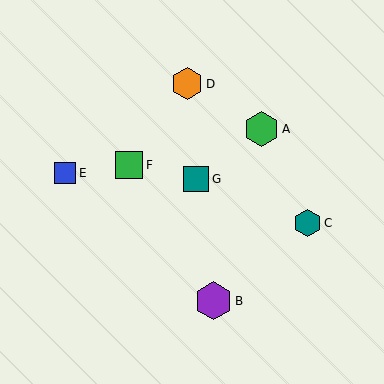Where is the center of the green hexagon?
The center of the green hexagon is at (262, 129).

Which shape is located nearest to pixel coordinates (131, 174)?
The green square (labeled F) at (129, 165) is nearest to that location.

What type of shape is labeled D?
Shape D is an orange hexagon.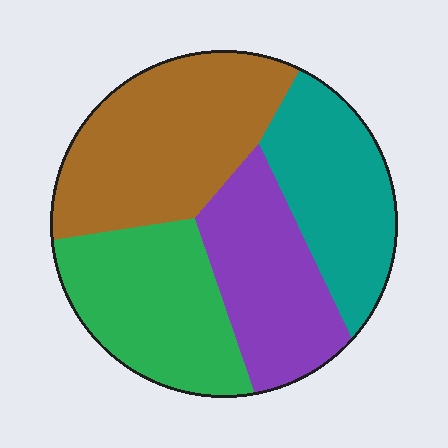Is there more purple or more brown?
Brown.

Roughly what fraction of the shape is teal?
Teal covers roughly 20% of the shape.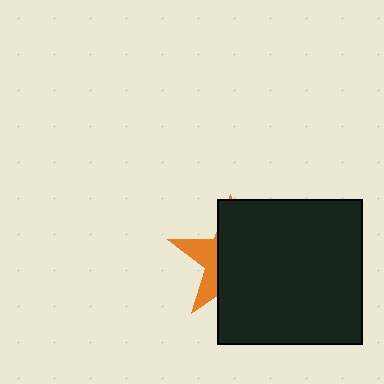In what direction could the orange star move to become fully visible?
The orange star could move left. That would shift it out from behind the black square entirely.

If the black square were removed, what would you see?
You would see the complete orange star.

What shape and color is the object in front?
The object in front is a black square.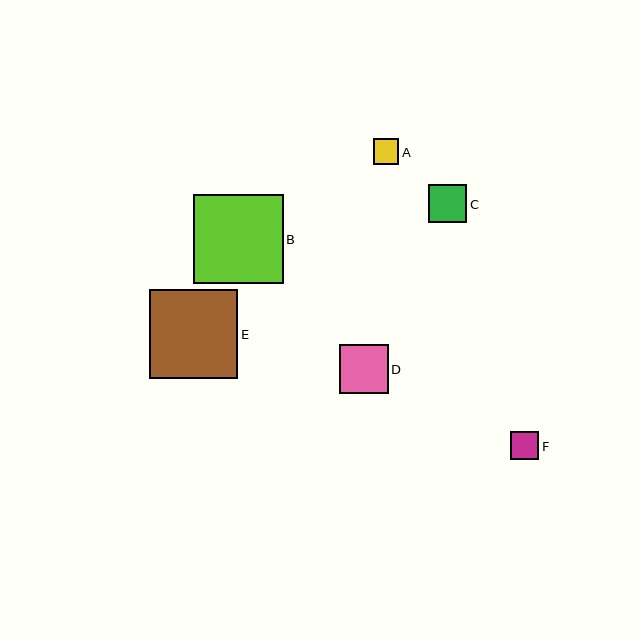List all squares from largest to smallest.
From largest to smallest: B, E, D, C, F, A.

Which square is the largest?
Square B is the largest with a size of approximately 90 pixels.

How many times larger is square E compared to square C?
Square E is approximately 2.3 times the size of square C.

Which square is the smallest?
Square A is the smallest with a size of approximately 25 pixels.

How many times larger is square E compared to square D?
Square E is approximately 1.8 times the size of square D.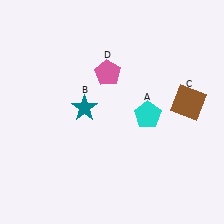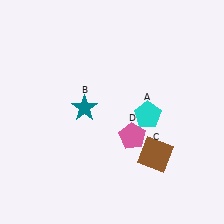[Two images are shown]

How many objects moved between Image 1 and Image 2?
2 objects moved between the two images.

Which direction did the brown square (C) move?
The brown square (C) moved down.